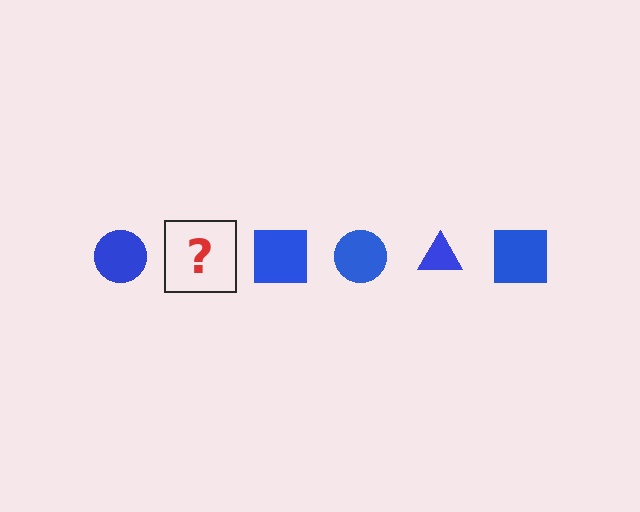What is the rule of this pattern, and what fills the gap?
The rule is that the pattern cycles through circle, triangle, square shapes in blue. The gap should be filled with a blue triangle.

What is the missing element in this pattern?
The missing element is a blue triangle.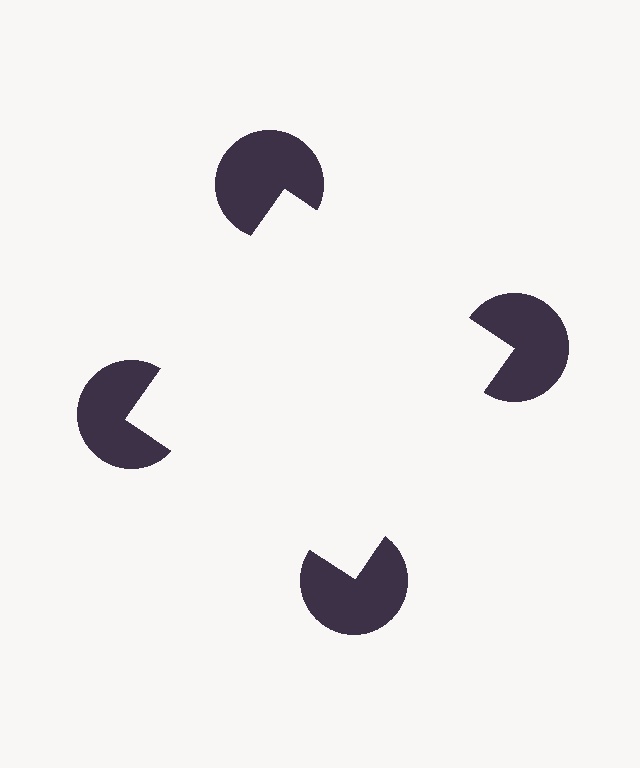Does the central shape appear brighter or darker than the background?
It typically appears slightly brighter than the background, even though no actual brightness change is drawn.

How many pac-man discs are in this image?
There are 4 — one at each vertex of the illusory square.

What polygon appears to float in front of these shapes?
An illusory square — its edges are inferred from the aligned wedge cuts in the pac-man discs, not physically drawn.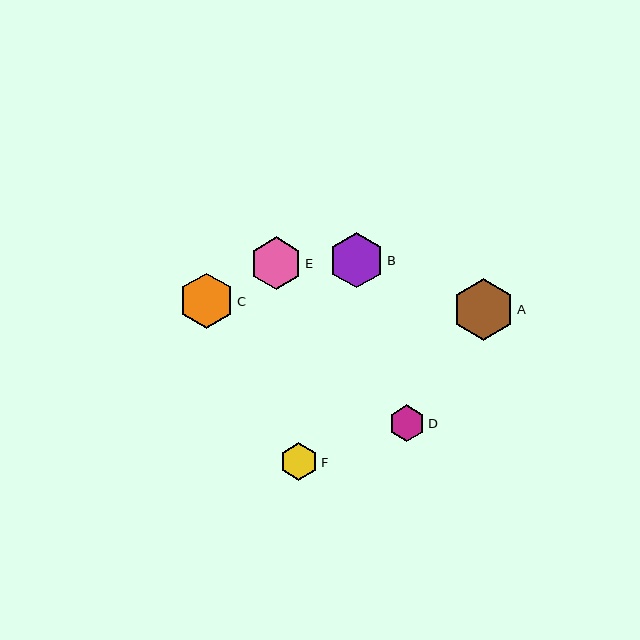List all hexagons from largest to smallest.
From largest to smallest: A, B, C, E, F, D.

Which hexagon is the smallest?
Hexagon D is the smallest with a size of approximately 36 pixels.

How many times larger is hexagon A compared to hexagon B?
Hexagon A is approximately 1.1 times the size of hexagon B.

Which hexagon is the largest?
Hexagon A is the largest with a size of approximately 62 pixels.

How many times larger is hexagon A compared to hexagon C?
Hexagon A is approximately 1.1 times the size of hexagon C.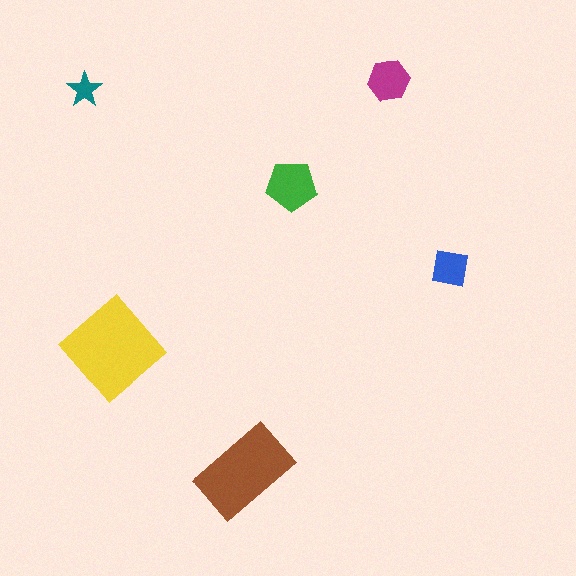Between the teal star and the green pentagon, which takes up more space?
The green pentagon.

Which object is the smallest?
The teal star.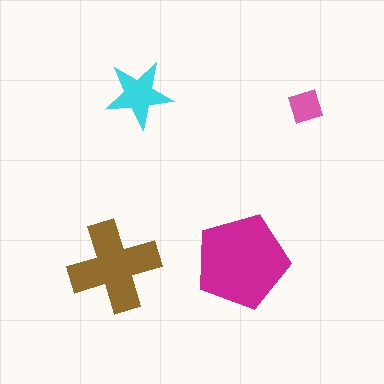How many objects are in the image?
There are 4 objects in the image.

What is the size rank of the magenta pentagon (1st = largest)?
1st.